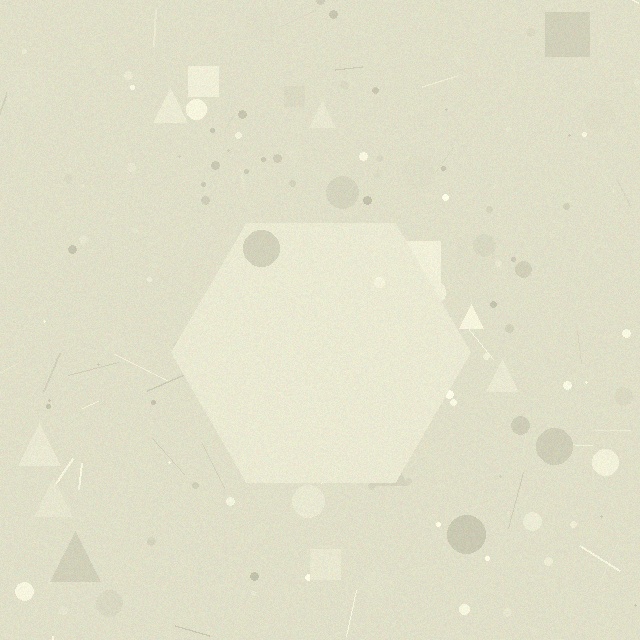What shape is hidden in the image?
A hexagon is hidden in the image.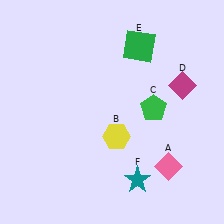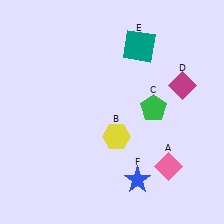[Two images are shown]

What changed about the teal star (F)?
In Image 1, F is teal. In Image 2, it changed to blue.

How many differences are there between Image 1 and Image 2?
There are 2 differences between the two images.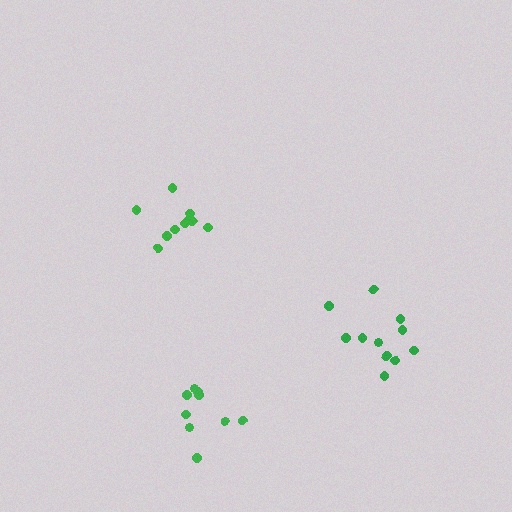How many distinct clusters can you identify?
There are 3 distinct clusters.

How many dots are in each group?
Group 1: 10 dots, Group 2: 11 dots, Group 3: 9 dots (30 total).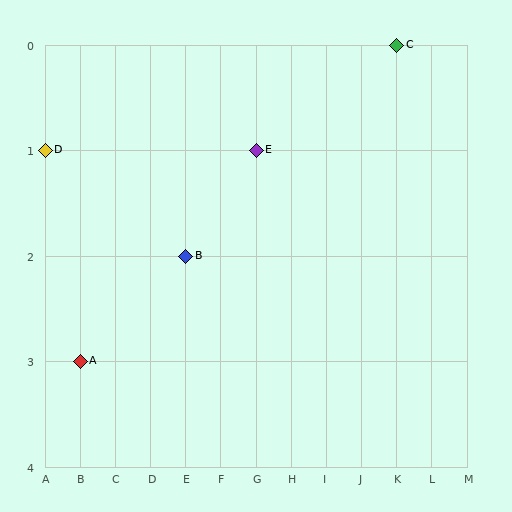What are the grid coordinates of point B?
Point B is at grid coordinates (E, 2).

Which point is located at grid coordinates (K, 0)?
Point C is at (K, 0).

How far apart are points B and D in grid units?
Points B and D are 4 columns and 1 row apart (about 4.1 grid units diagonally).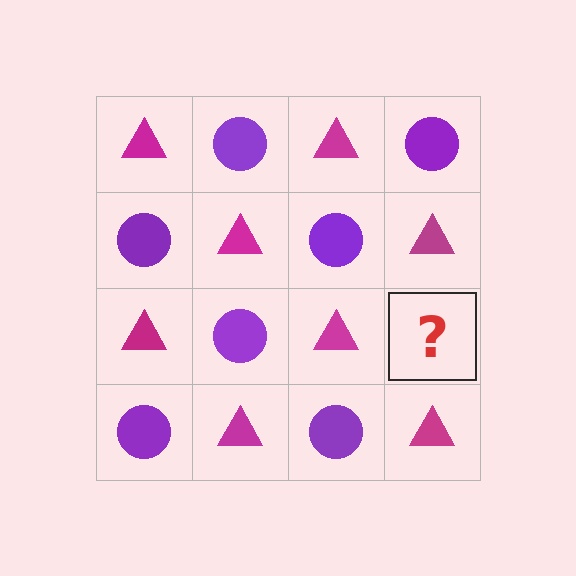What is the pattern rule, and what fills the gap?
The rule is that it alternates magenta triangle and purple circle in a checkerboard pattern. The gap should be filled with a purple circle.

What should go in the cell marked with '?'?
The missing cell should contain a purple circle.